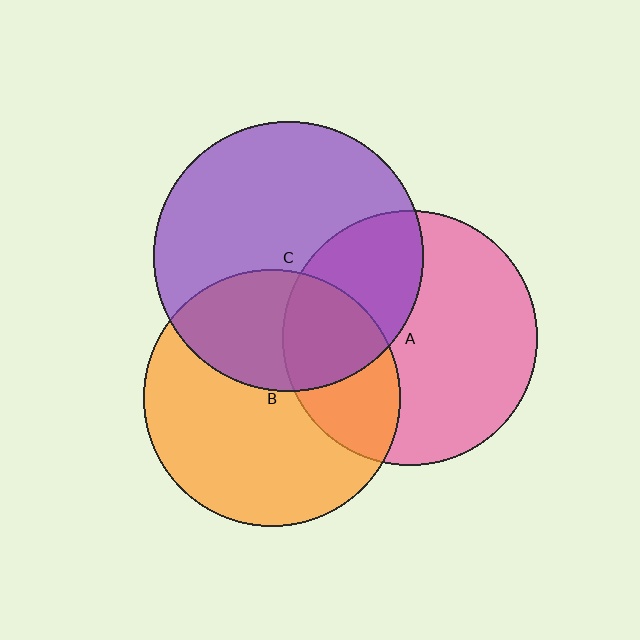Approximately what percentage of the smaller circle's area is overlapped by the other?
Approximately 30%.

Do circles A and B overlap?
Yes.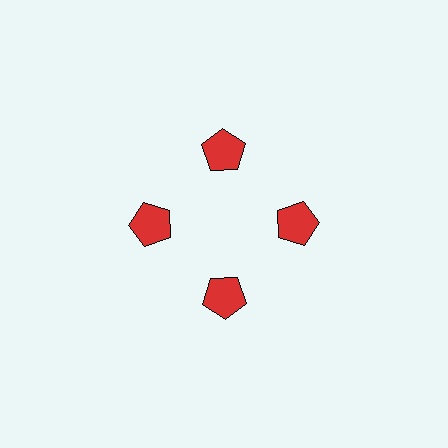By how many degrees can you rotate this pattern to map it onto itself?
The pattern maps onto itself every 90 degrees of rotation.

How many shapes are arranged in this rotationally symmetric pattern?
There are 4 shapes, arranged in 4 groups of 1.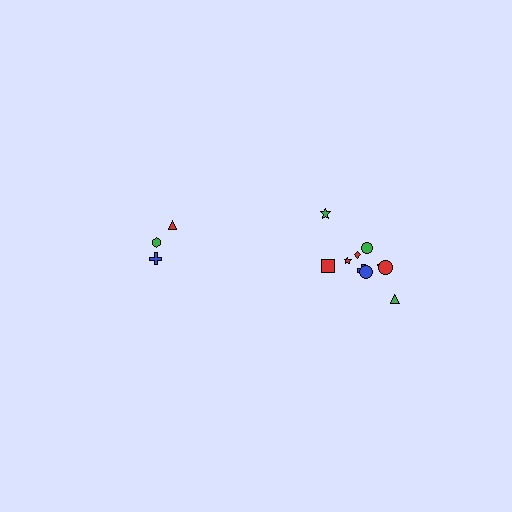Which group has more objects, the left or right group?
The right group.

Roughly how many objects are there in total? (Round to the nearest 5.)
Roughly 15 objects in total.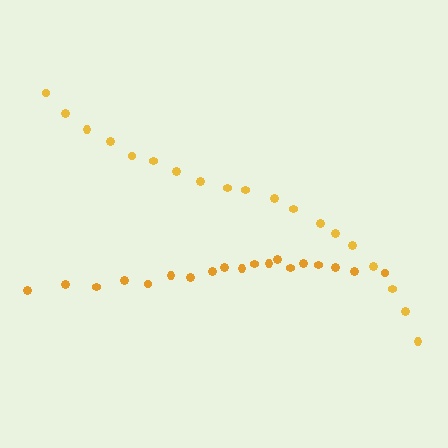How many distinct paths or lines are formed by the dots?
There are 2 distinct paths.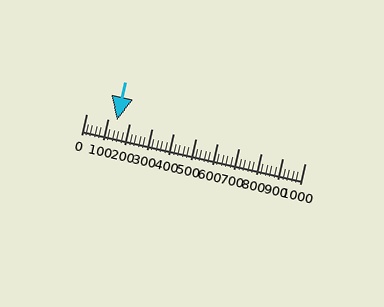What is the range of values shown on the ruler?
The ruler shows values from 0 to 1000.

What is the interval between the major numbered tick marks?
The major tick marks are spaced 100 units apart.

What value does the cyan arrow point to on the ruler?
The cyan arrow points to approximately 140.